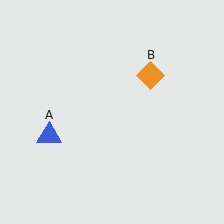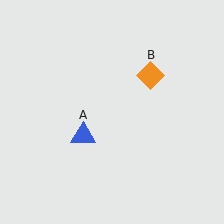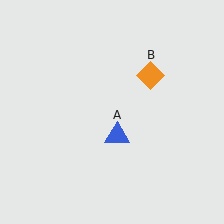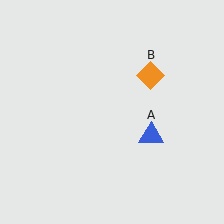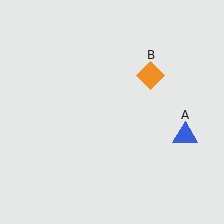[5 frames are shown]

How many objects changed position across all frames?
1 object changed position: blue triangle (object A).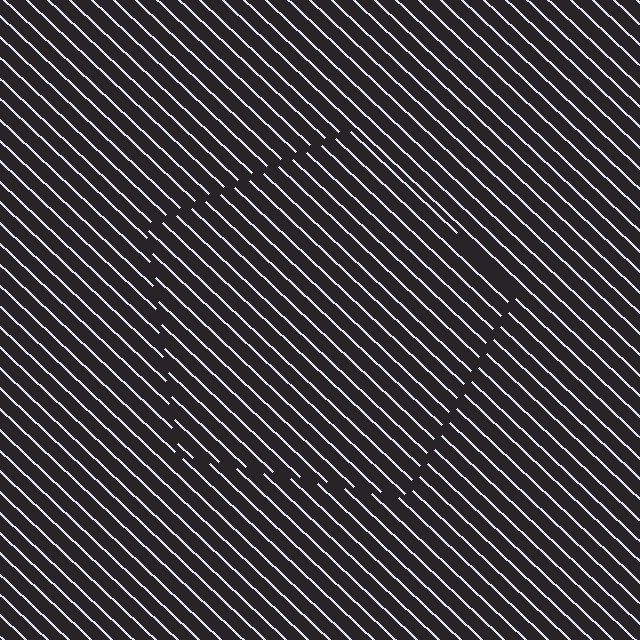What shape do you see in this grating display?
An illusory pentagon. The interior of the shape contains the same grating, shifted by half a period — the contour is defined by the phase discontinuity where line-ends from the inner and outer gratings abut.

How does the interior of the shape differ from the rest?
The interior of the shape contains the same grating, shifted by half a period — the contour is defined by the phase discontinuity where line-ends from the inner and outer gratings abut.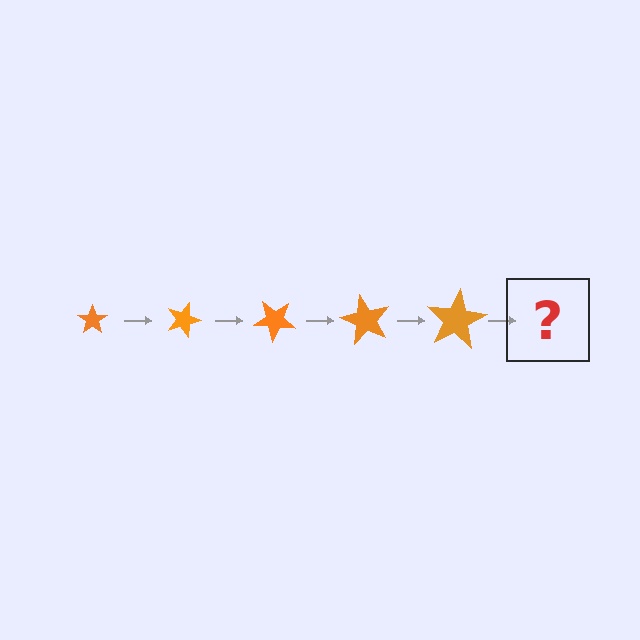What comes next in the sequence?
The next element should be a star, larger than the previous one and rotated 100 degrees from the start.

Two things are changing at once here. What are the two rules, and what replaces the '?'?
The two rules are that the star grows larger each step and it rotates 20 degrees each step. The '?' should be a star, larger than the previous one and rotated 100 degrees from the start.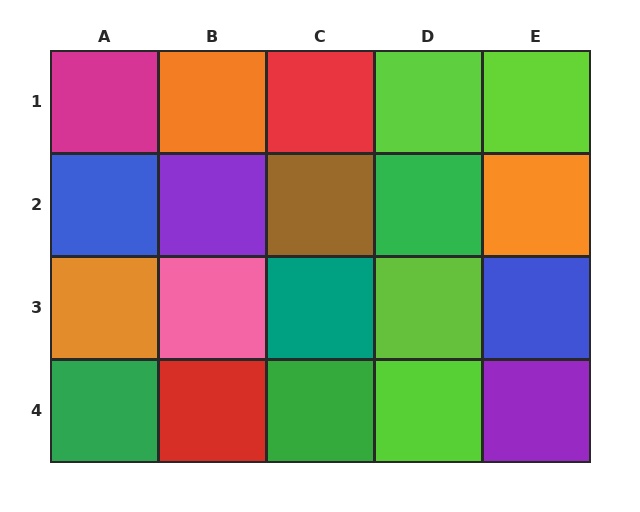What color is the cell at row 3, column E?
Blue.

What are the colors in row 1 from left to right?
Magenta, orange, red, lime, lime.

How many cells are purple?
2 cells are purple.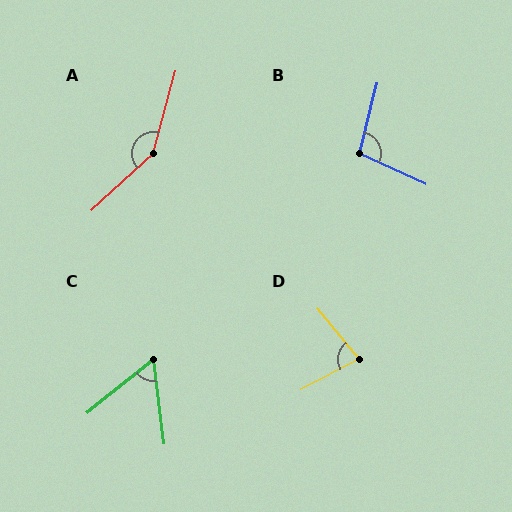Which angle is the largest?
A, at approximately 148 degrees.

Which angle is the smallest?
C, at approximately 58 degrees.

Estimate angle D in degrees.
Approximately 78 degrees.